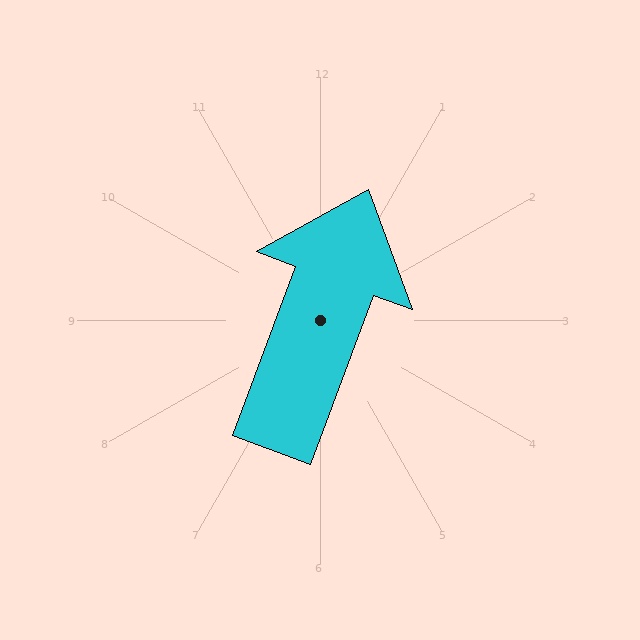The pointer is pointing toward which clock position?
Roughly 1 o'clock.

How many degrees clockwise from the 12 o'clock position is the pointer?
Approximately 20 degrees.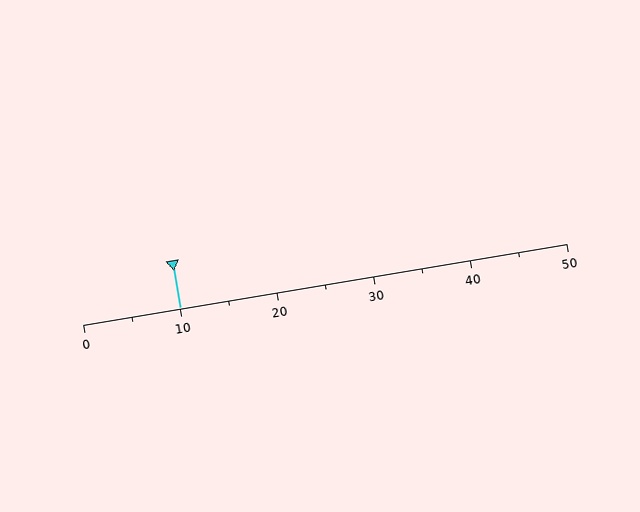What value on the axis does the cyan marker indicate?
The marker indicates approximately 10.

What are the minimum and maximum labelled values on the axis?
The axis runs from 0 to 50.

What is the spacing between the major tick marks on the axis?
The major ticks are spaced 10 apart.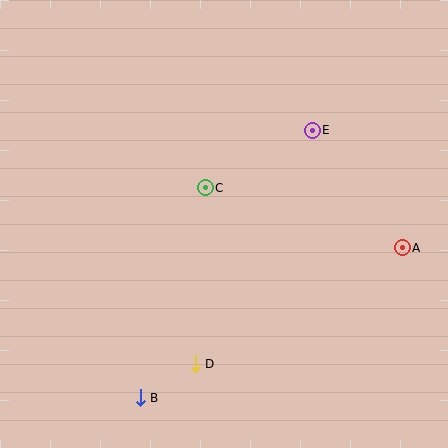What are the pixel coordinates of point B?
Point B is at (140, 398).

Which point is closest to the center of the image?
Point C at (205, 188) is closest to the center.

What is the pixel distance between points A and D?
The distance between A and D is 237 pixels.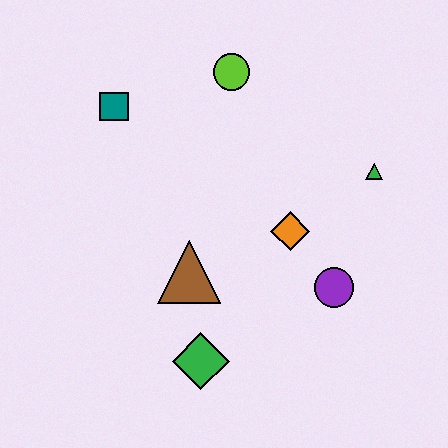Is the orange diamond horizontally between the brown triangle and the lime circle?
No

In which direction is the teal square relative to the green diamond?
The teal square is above the green diamond.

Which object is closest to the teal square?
The lime circle is closest to the teal square.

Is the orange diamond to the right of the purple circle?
No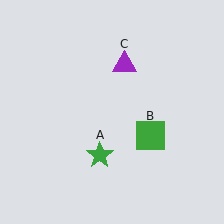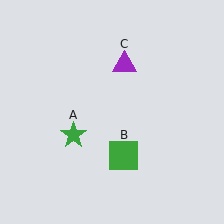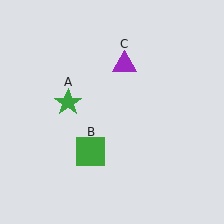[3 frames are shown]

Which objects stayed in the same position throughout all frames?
Purple triangle (object C) remained stationary.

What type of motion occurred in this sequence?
The green star (object A), green square (object B) rotated clockwise around the center of the scene.